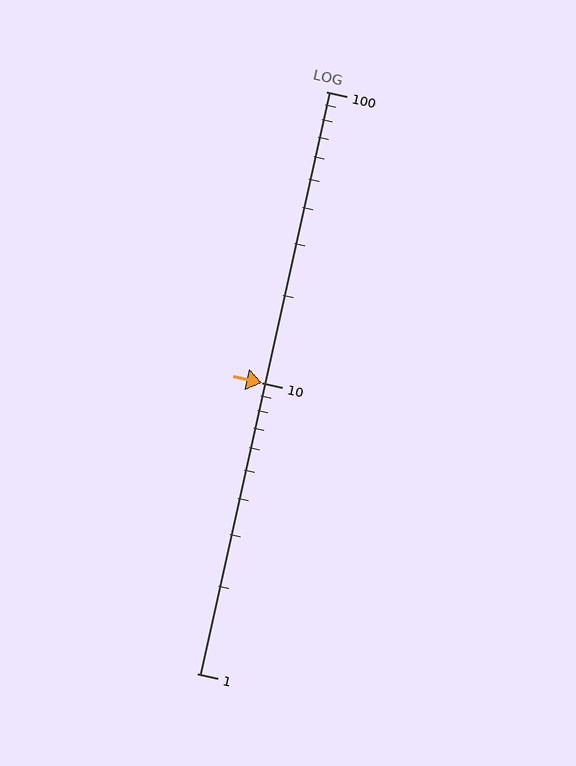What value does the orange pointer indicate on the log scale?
The pointer indicates approximately 10.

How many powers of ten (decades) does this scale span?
The scale spans 2 decades, from 1 to 100.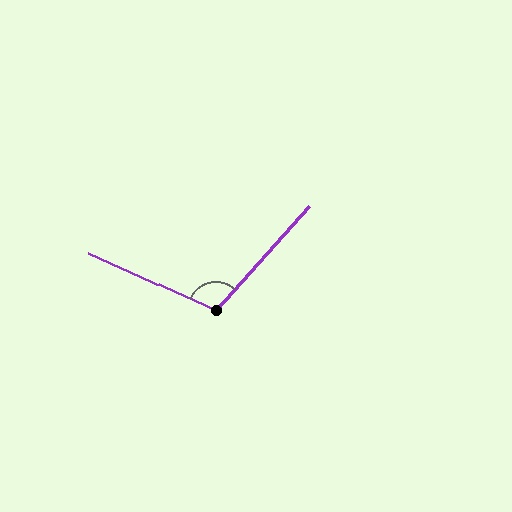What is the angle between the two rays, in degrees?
Approximately 107 degrees.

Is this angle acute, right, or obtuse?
It is obtuse.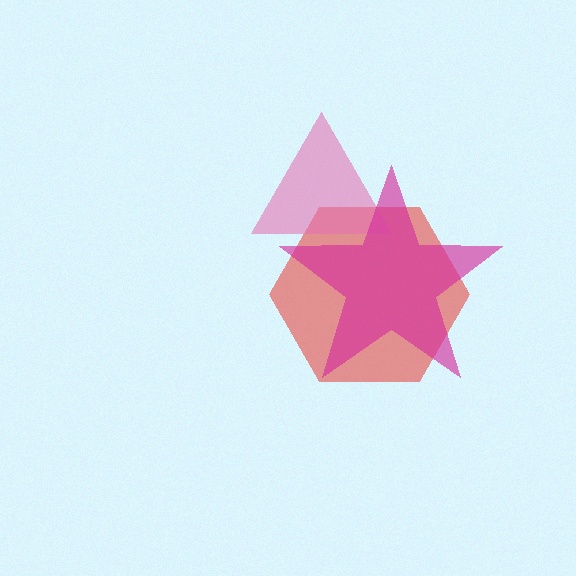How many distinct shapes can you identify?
There are 3 distinct shapes: a red hexagon, a pink triangle, a magenta star.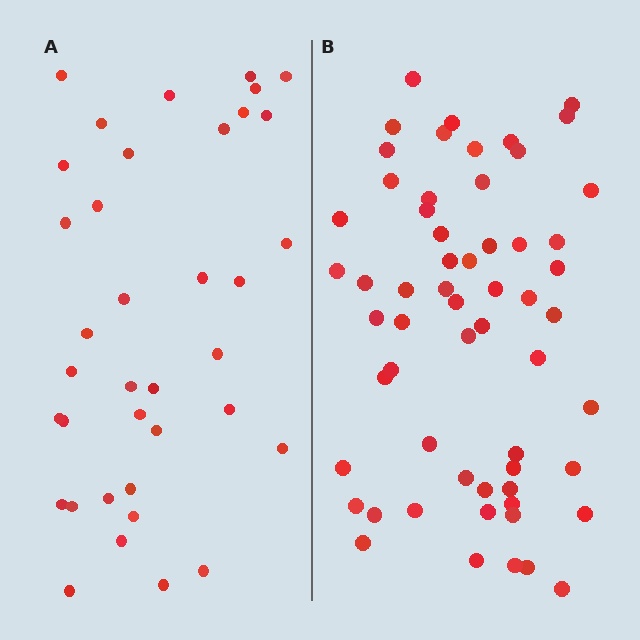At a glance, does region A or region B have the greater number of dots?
Region B (the right region) has more dots.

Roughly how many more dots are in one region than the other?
Region B has approximately 20 more dots than region A.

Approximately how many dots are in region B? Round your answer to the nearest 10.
About 60 dots. (The exact count is 59, which rounds to 60.)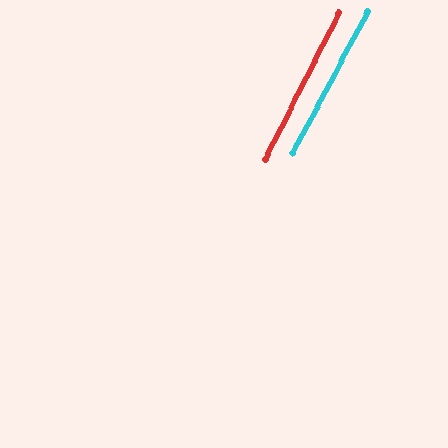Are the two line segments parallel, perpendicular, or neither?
Parallel — their directions differ by only 1.5°.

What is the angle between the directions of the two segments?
Approximately 1 degree.